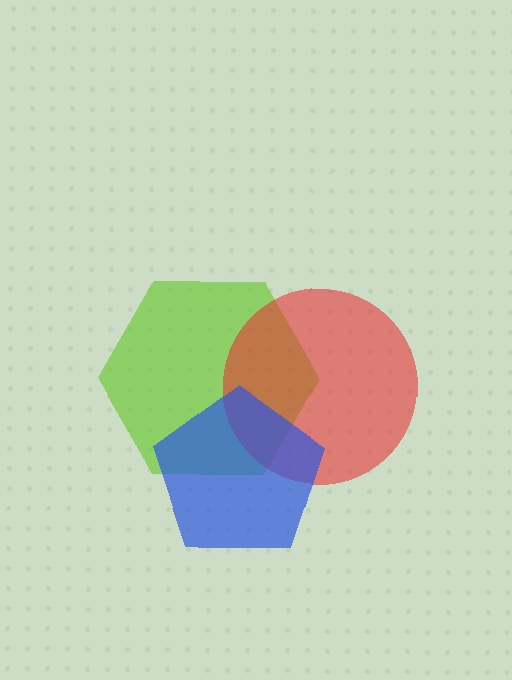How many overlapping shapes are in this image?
There are 3 overlapping shapes in the image.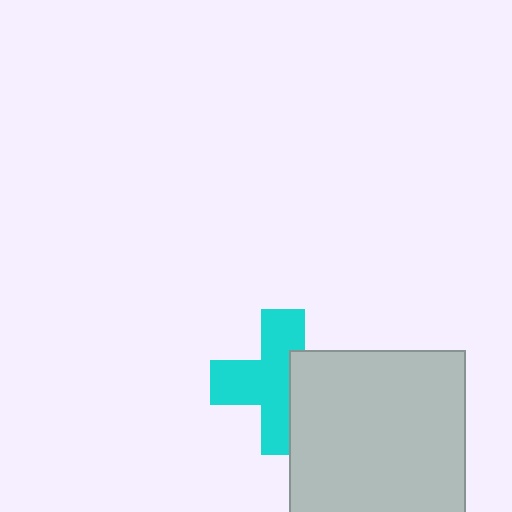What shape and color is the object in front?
The object in front is a light gray rectangle.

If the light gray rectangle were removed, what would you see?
You would see the complete cyan cross.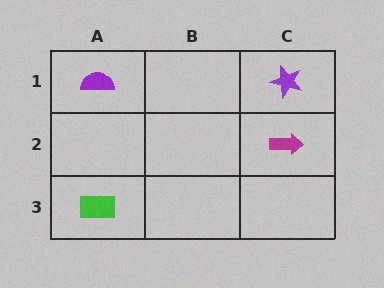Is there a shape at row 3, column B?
No, that cell is empty.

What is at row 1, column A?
A purple semicircle.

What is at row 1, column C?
A purple star.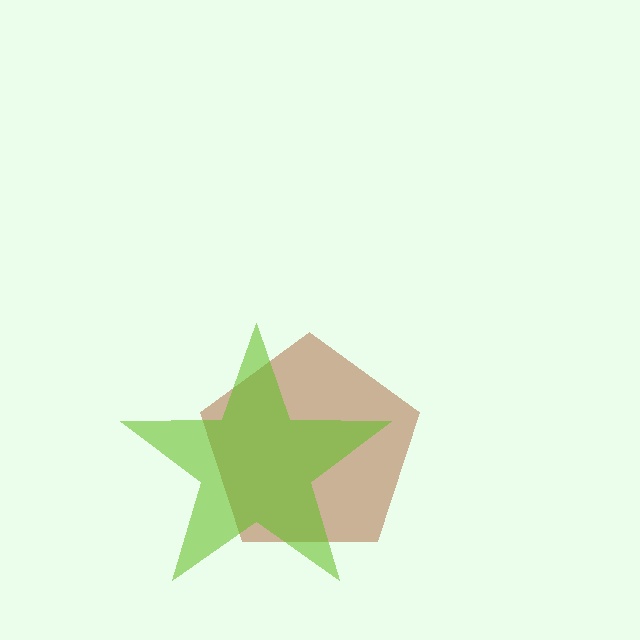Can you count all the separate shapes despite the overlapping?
Yes, there are 2 separate shapes.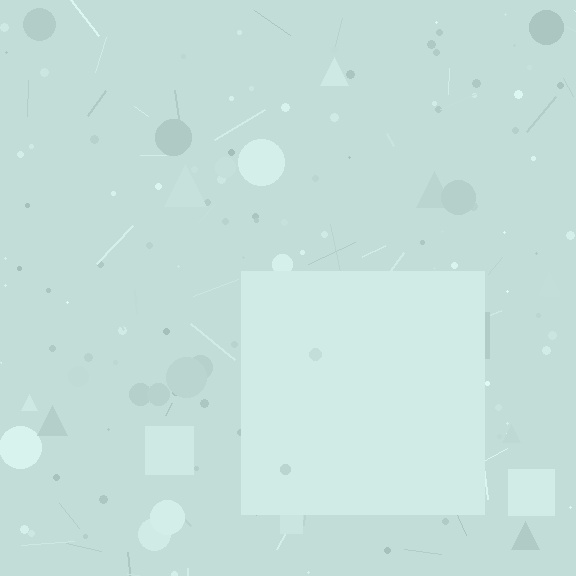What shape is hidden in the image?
A square is hidden in the image.